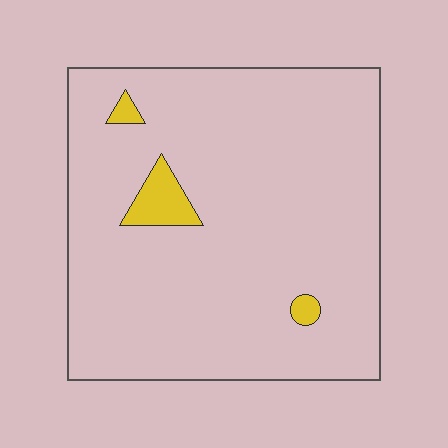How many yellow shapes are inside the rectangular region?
3.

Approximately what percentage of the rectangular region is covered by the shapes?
Approximately 5%.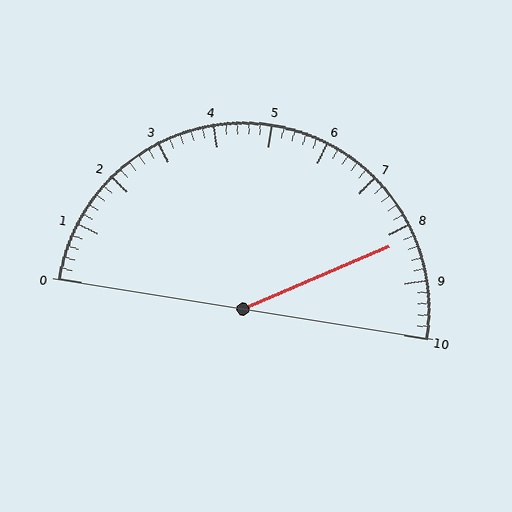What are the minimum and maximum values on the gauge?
The gauge ranges from 0 to 10.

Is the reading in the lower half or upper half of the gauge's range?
The reading is in the upper half of the range (0 to 10).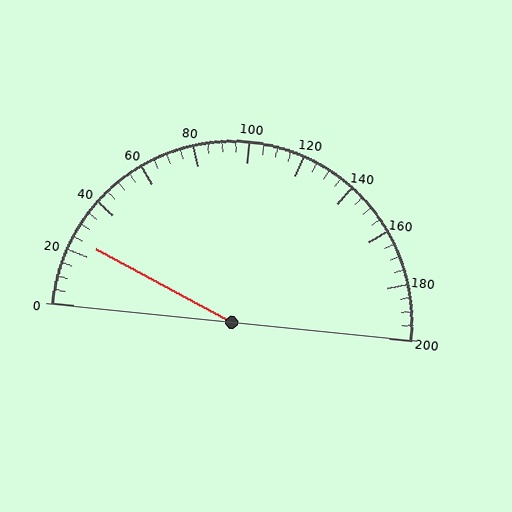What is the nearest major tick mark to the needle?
The nearest major tick mark is 20.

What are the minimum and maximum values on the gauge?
The gauge ranges from 0 to 200.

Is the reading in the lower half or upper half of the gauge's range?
The reading is in the lower half of the range (0 to 200).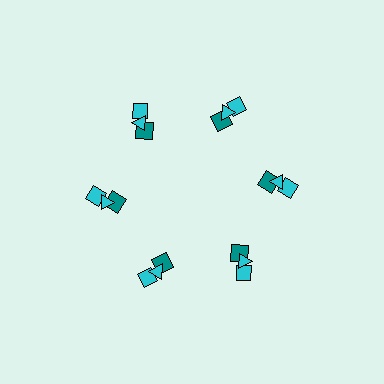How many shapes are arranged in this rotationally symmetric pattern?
There are 18 shapes, arranged in 6 groups of 3.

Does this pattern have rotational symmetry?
Yes, this pattern has 6-fold rotational symmetry. It looks the same after rotating 60 degrees around the center.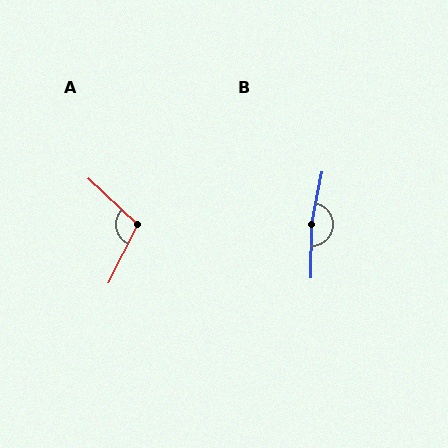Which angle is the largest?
B, at approximately 169 degrees.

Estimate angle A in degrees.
Approximately 107 degrees.